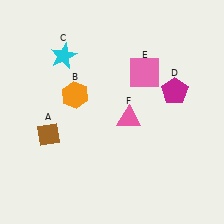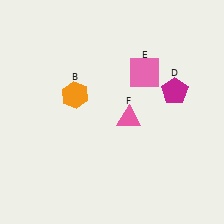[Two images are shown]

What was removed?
The cyan star (C), the brown diamond (A) were removed in Image 2.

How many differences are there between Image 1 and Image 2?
There are 2 differences between the two images.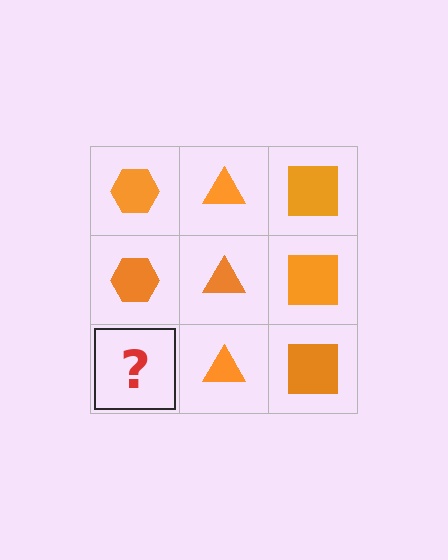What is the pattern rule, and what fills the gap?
The rule is that each column has a consistent shape. The gap should be filled with an orange hexagon.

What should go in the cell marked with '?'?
The missing cell should contain an orange hexagon.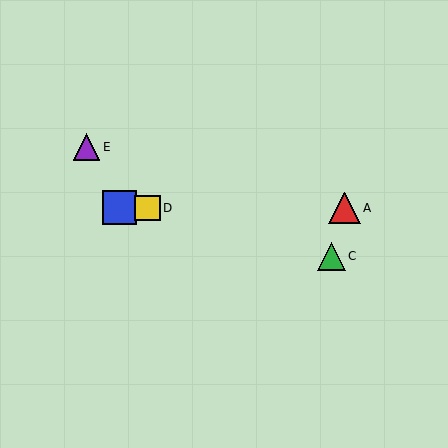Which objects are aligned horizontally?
Objects A, B, D are aligned horizontally.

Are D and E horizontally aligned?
No, D is at y≈208 and E is at y≈147.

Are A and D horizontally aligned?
Yes, both are at y≈208.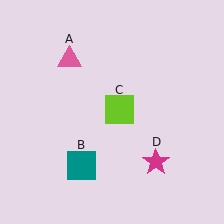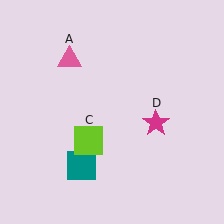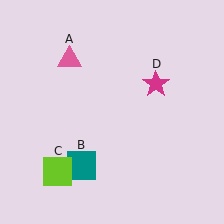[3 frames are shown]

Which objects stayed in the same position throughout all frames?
Pink triangle (object A) and teal square (object B) remained stationary.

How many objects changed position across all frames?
2 objects changed position: lime square (object C), magenta star (object D).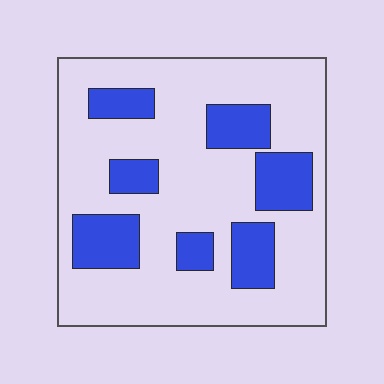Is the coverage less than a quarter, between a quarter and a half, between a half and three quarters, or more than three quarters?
Between a quarter and a half.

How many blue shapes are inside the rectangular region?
7.